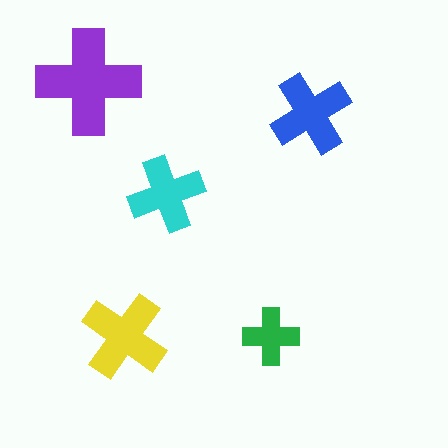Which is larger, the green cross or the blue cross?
The blue one.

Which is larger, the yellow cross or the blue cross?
The yellow one.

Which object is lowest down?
The green cross is bottommost.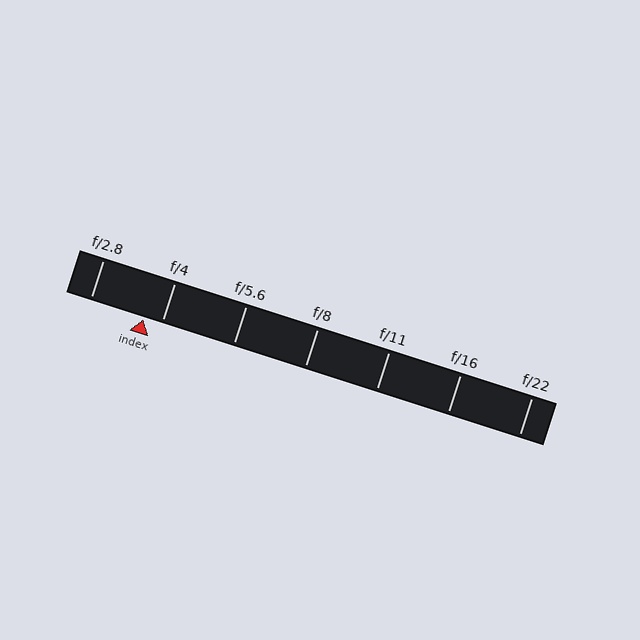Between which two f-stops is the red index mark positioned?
The index mark is between f/2.8 and f/4.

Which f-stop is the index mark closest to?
The index mark is closest to f/4.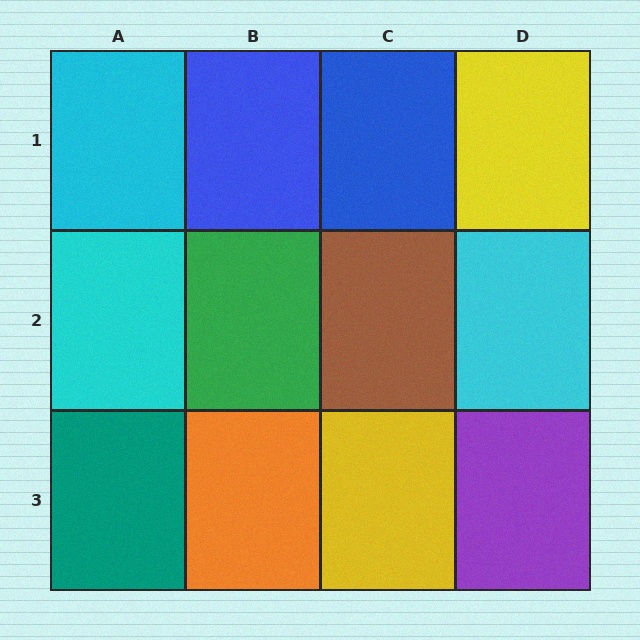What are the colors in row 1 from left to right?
Cyan, blue, blue, yellow.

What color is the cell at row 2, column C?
Brown.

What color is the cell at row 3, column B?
Orange.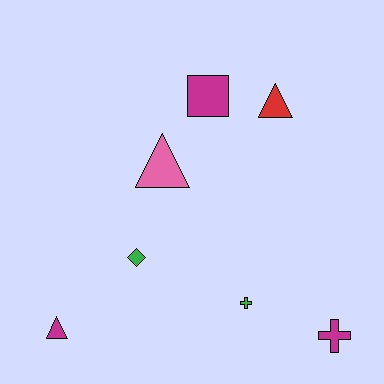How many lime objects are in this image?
There are no lime objects.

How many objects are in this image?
There are 7 objects.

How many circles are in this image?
There are no circles.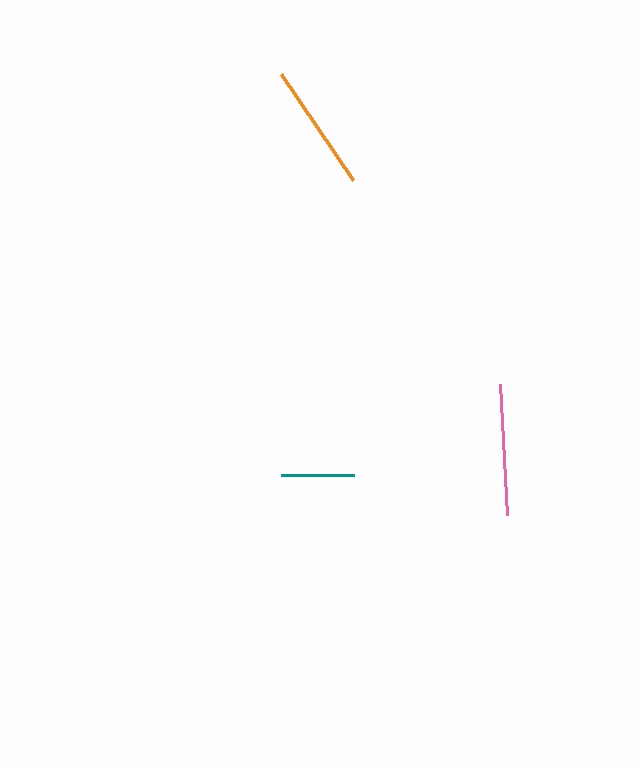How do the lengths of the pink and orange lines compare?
The pink and orange lines are approximately the same length.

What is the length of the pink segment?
The pink segment is approximately 132 pixels long.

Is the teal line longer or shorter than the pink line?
The pink line is longer than the teal line.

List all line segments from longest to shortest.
From longest to shortest: pink, orange, teal.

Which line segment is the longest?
The pink line is the longest at approximately 132 pixels.